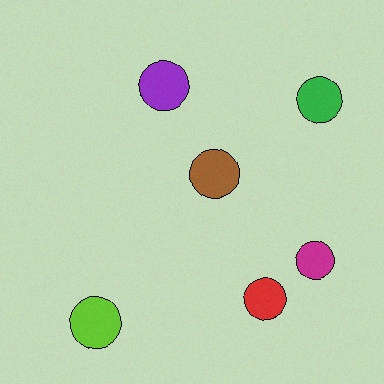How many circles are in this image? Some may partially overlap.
There are 6 circles.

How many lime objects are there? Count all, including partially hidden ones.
There is 1 lime object.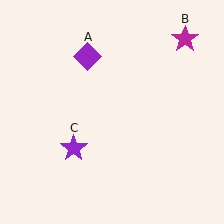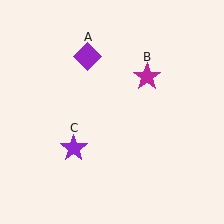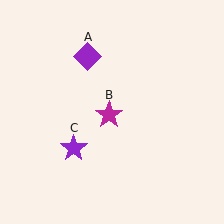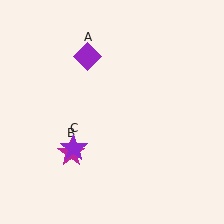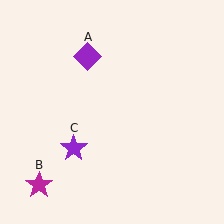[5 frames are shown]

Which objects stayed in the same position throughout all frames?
Purple diamond (object A) and purple star (object C) remained stationary.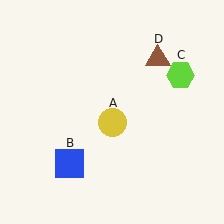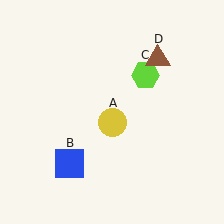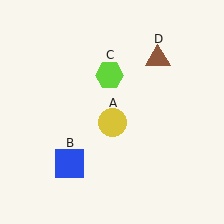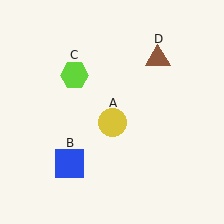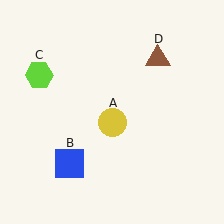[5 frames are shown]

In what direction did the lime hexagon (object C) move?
The lime hexagon (object C) moved left.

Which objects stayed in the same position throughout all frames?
Yellow circle (object A) and blue square (object B) and brown triangle (object D) remained stationary.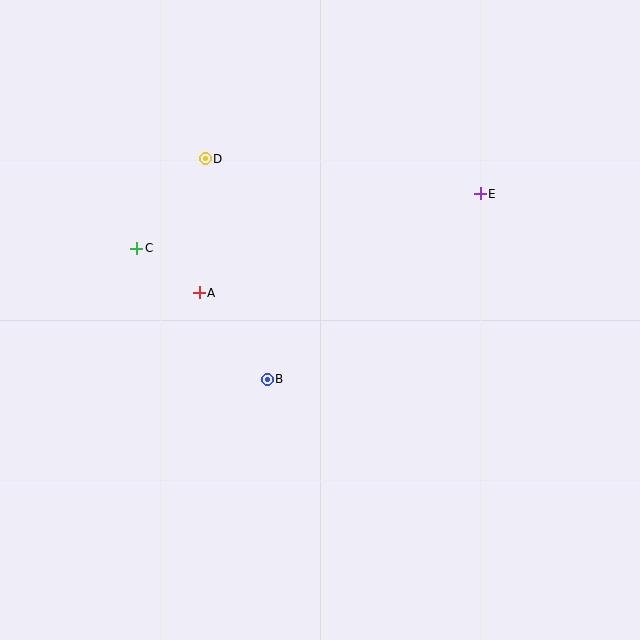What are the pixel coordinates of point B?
Point B is at (267, 379).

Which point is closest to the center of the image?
Point B at (267, 379) is closest to the center.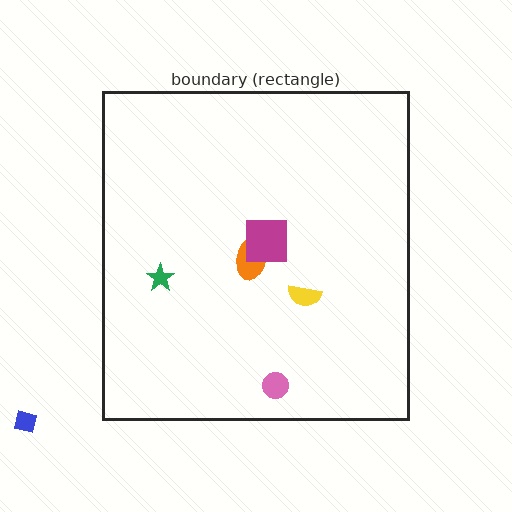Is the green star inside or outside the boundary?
Inside.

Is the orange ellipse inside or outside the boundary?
Inside.